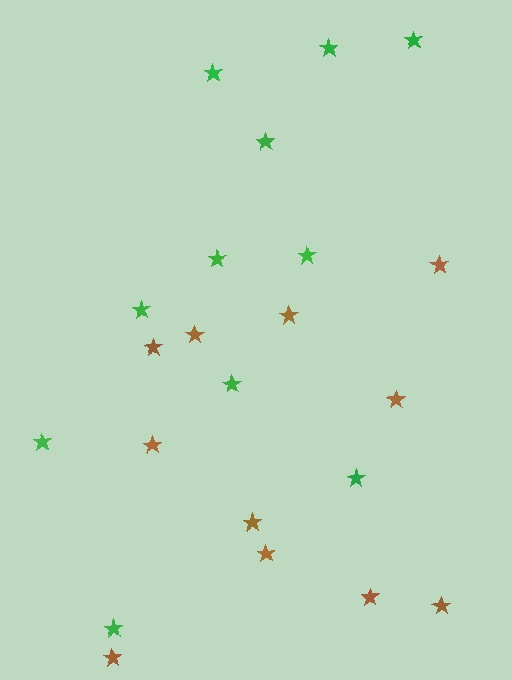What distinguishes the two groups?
There are 2 groups: one group of green stars (11) and one group of brown stars (11).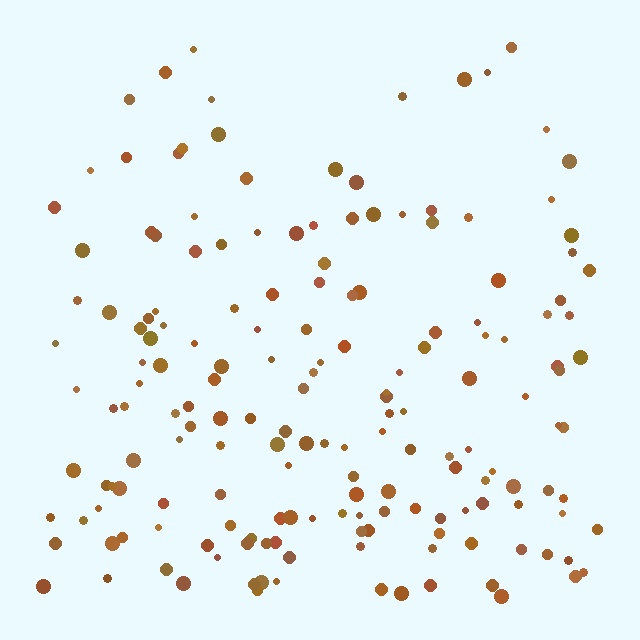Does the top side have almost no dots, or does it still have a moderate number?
Still a moderate number, just noticeably fewer than the bottom.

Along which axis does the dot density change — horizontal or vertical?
Vertical.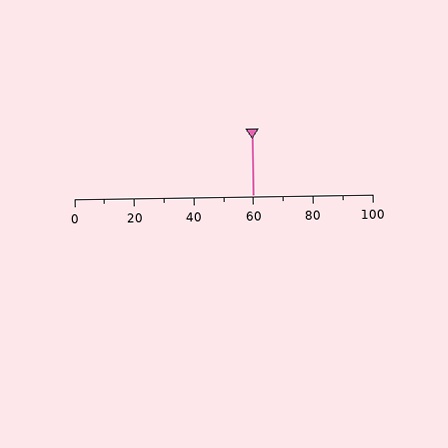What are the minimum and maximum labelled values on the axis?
The axis runs from 0 to 100.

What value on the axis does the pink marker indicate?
The marker indicates approximately 60.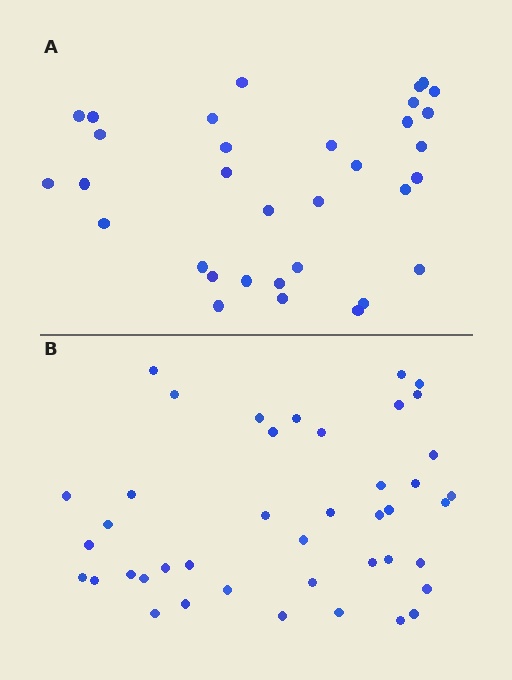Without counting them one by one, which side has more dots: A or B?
Region B (the bottom region) has more dots.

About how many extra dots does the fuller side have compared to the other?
Region B has roughly 8 or so more dots than region A.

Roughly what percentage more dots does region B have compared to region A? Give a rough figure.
About 25% more.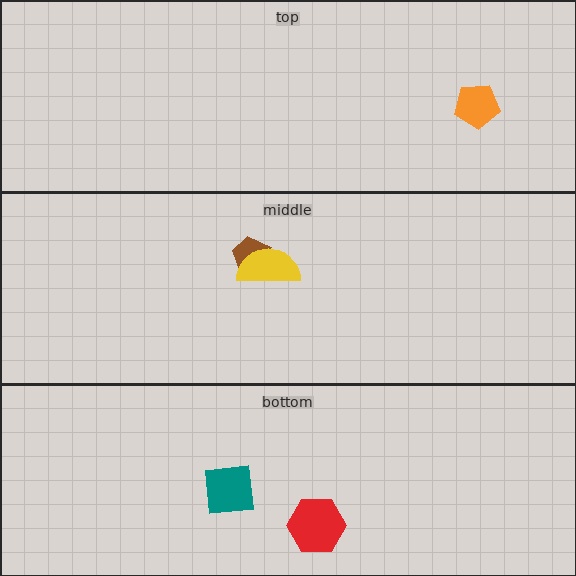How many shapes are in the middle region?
2.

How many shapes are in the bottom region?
2.